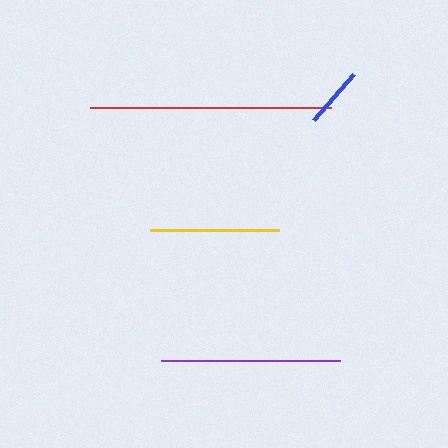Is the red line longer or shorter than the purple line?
The red line is longer than the purple line.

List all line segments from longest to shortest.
From longest to shortest: red, purple, yellow, blue.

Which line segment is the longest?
The red line is the longest at approximately 241 pixels.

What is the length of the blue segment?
The blue segment is approximately 61 pixels long.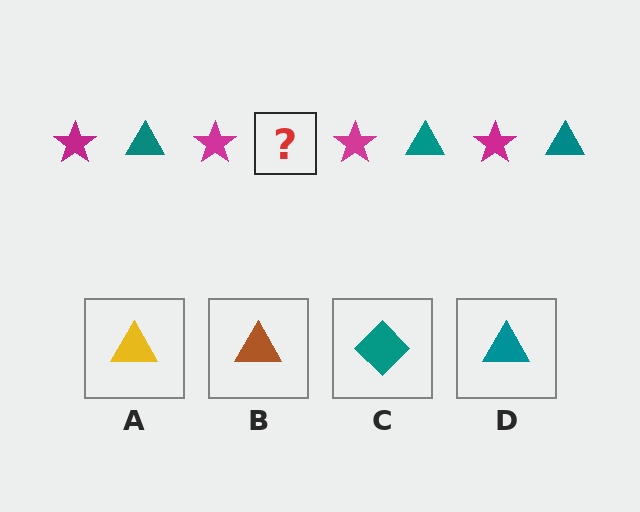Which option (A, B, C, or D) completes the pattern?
D.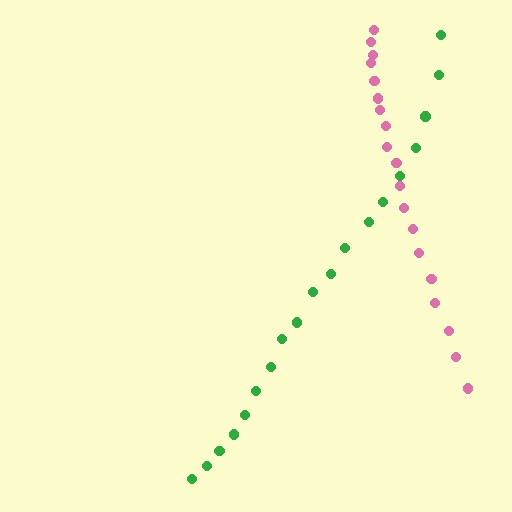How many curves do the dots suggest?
There are 2 distinct paths.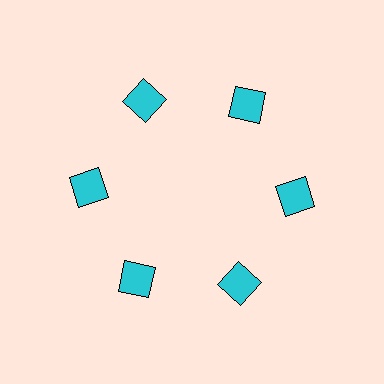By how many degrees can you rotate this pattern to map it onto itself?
The pattern maps onto itself every 60 degrees of rotation.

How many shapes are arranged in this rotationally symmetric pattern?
There are 6 shapes, arranged in 6 groups of 1.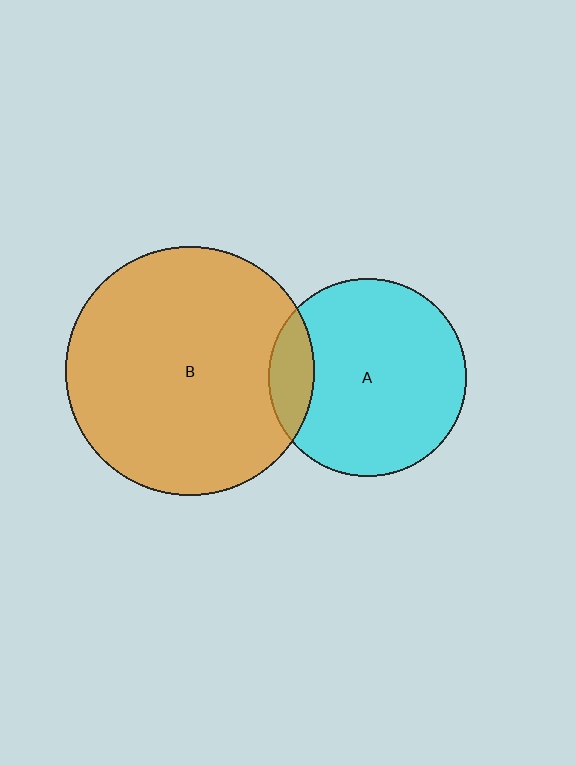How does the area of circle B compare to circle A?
Approximately 1.6 times.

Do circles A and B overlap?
Yes.